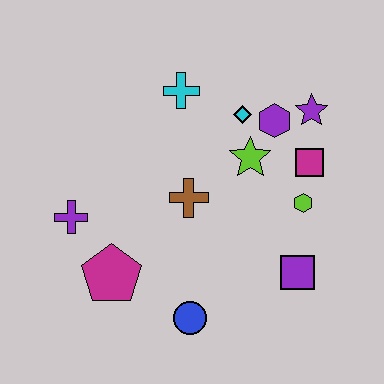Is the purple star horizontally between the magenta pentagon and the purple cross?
No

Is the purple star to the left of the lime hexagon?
No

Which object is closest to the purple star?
The purple hexagon is closest to the purple star.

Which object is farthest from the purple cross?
The purple star is farthest from the purple cross.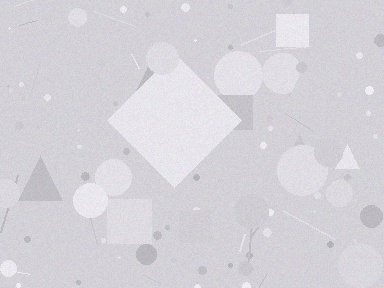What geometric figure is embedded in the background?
A diamond is embedded in the background.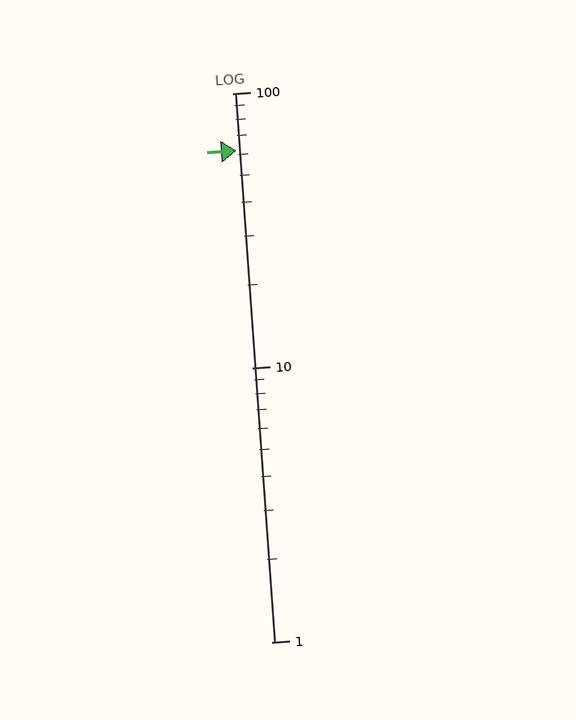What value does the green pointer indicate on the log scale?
The pointer indicates approximately 62.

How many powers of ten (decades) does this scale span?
The scale spans 2 decades, from 1 to 100.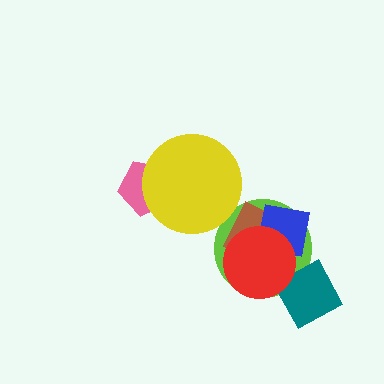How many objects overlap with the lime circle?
4 objects overlap with the lime circle.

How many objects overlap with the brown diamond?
3 objects overlap with the brown diamond.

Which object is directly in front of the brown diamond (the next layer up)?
The blue square is directly in front of the brown diamond.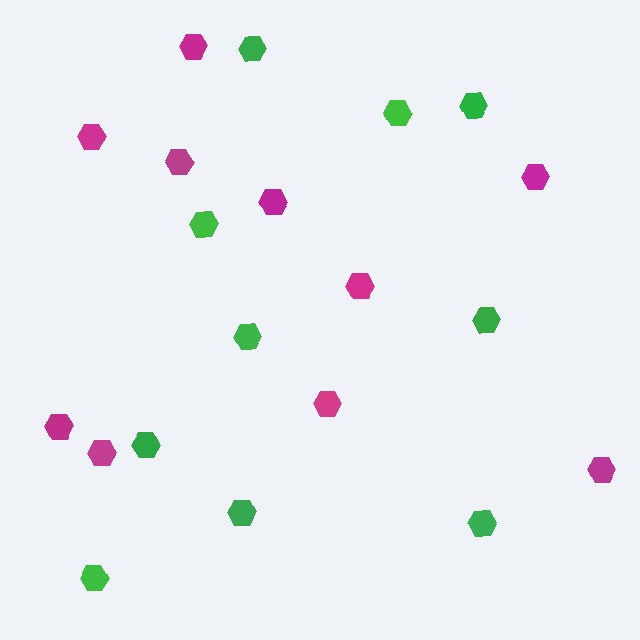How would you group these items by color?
There are 2 groups: one group of green hexagons (10) and one group of magenta hexagons (10).